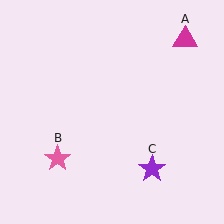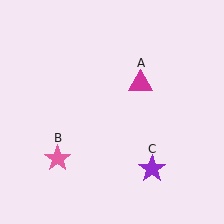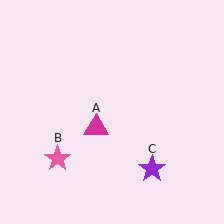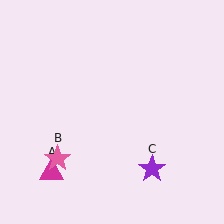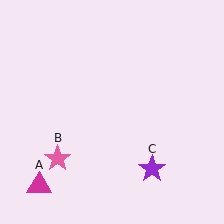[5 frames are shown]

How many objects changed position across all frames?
1 object changed position: magenta triangle (object A).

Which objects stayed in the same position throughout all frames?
Pink star (object B) and purple star (object C) remained stationary.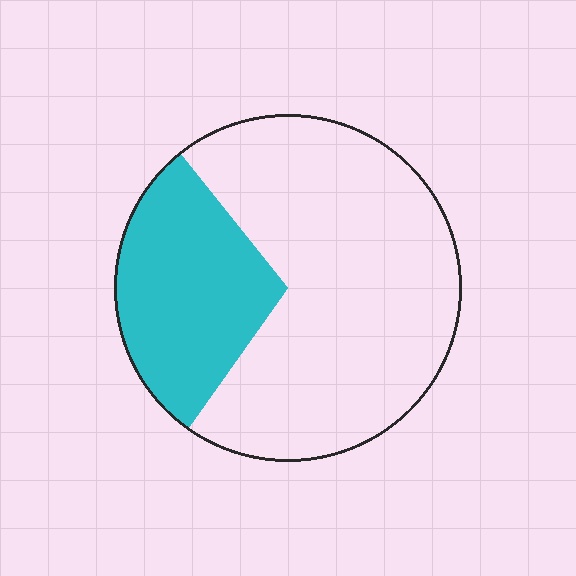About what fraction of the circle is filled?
About one third (1/3).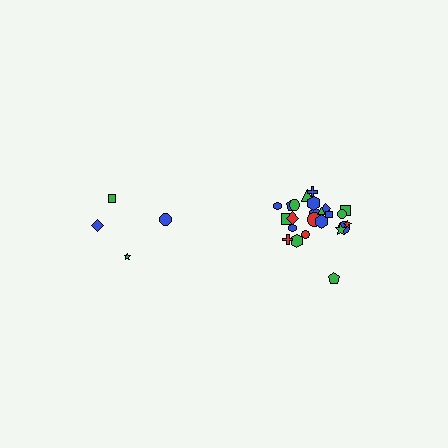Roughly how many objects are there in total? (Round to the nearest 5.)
Roughly 30 objects in total.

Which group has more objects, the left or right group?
The right group.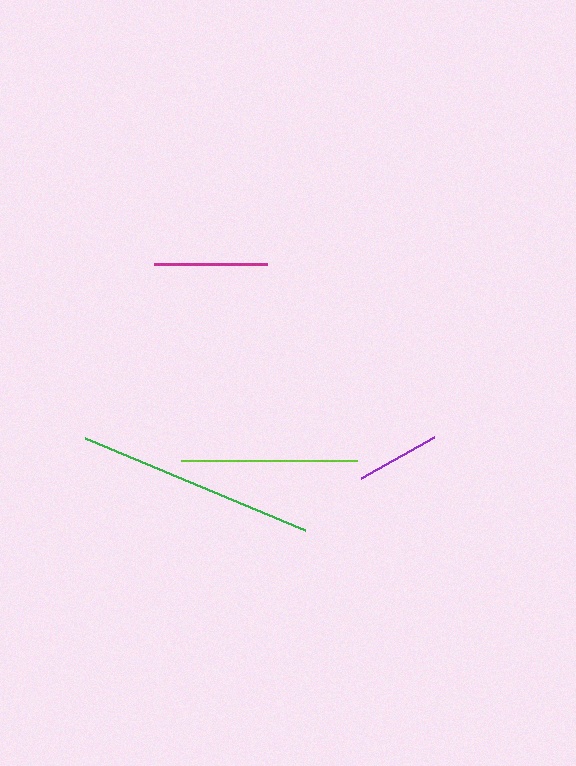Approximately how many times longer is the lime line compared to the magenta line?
The lime line is approximately 1.6 times the length of the magenta line.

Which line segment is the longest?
The green line is the longest at approximately 239 pixels.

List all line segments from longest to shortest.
From longest to shortest: green, lime, magenta, purple.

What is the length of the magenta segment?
The magenta segment is approximately 113 pixels long.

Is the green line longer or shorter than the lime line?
The green line is longer than the lime line.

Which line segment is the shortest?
The purple line is the shortest at approximately 84 pixels.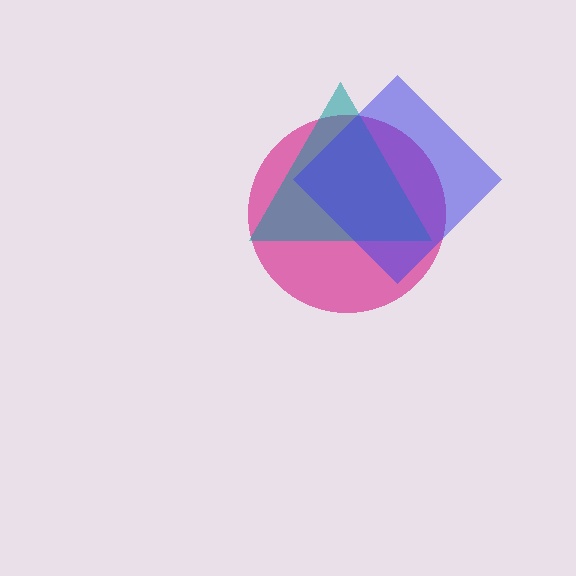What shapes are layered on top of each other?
The layered shapes are: a magenta circle, a teal triangle, a blue diamond.